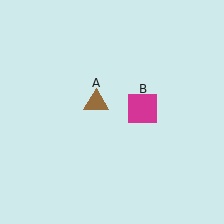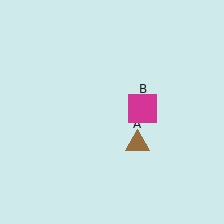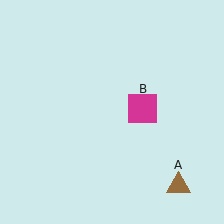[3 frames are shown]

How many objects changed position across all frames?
1 object changed position: brown triangle (object A).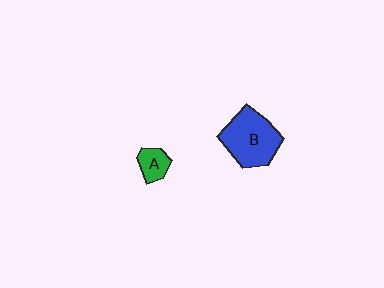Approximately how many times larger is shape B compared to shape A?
Approximately 2.9 times.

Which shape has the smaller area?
Shape A (green).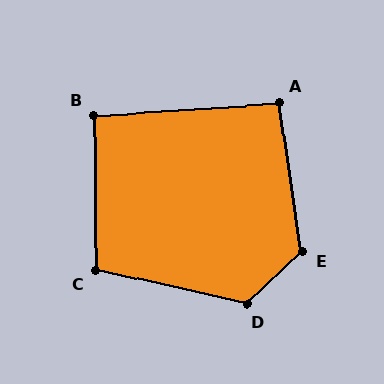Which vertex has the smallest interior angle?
B, at approximately 93 degrees.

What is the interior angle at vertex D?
Approximately 124 degrees (obtuse).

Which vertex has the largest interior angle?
E, at approximately 125 degrees.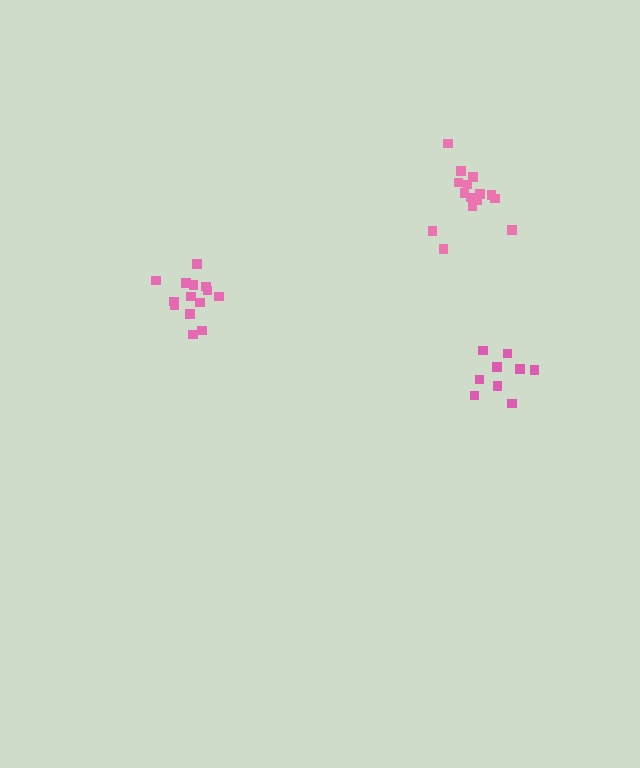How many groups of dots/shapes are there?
There are 3 groups.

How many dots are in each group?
Group 1: 15 dots, Group 2: 14 dots, Group 3: 9 dots (38 total).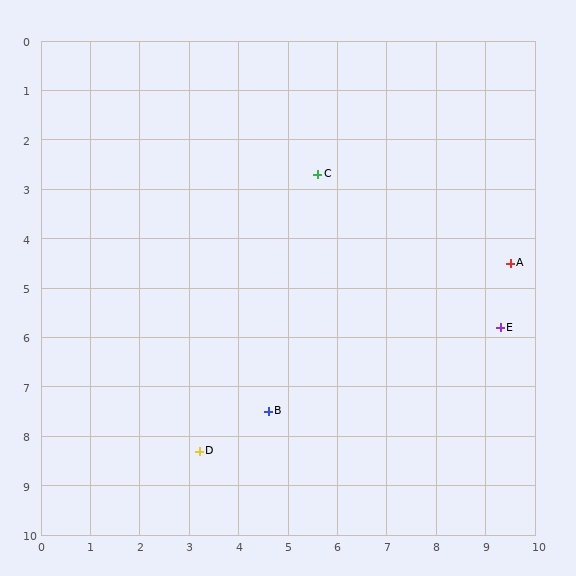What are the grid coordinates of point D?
Point D is at approximately (3.2, 8.3).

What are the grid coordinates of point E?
Point E is at approximately (9.3, 5.8).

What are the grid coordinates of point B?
Point B is at approximately (4.6, 7.5).